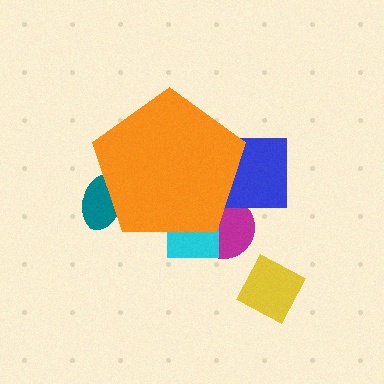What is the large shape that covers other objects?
An orange pentagon.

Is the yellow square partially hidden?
No, the yellow square is fully visible.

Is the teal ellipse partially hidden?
Yes, the teal ellipse is partially hidden behind the orange pentagon.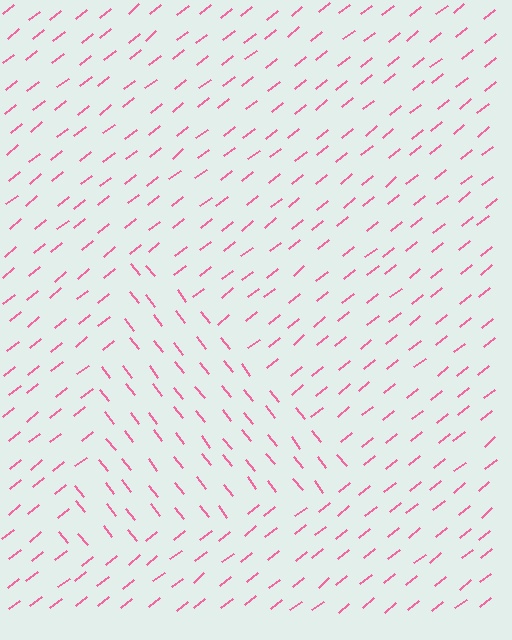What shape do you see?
I see a triangle.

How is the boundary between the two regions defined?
The boundary is defined purely by a change in line orientation (approximately 89 degrees difference). All lines are the same color and thickness.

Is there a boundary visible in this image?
Yes, there is a texture boundary formed by a change in line orientation.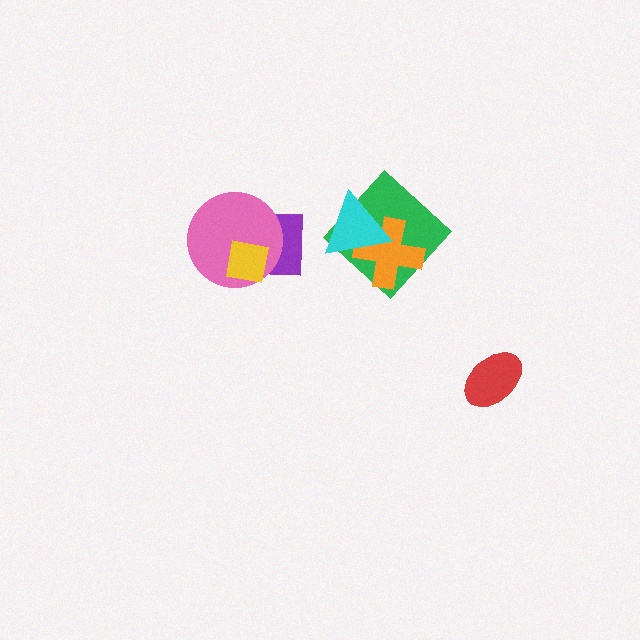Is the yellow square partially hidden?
No, no other shape covers it.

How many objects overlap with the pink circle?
2 objects overlap with the pink circle.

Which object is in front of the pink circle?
The yellow square is in front of the pink circle.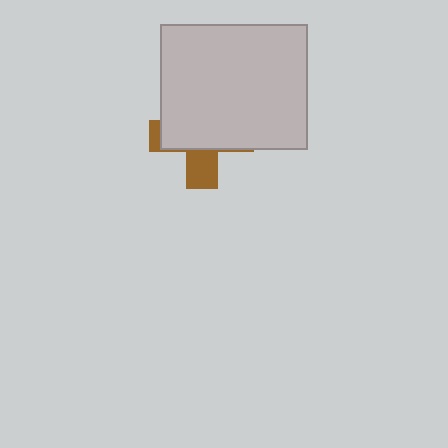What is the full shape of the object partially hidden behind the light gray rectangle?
The partially hidden object is a brown cross.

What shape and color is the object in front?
The object in front is a light gray rectangle.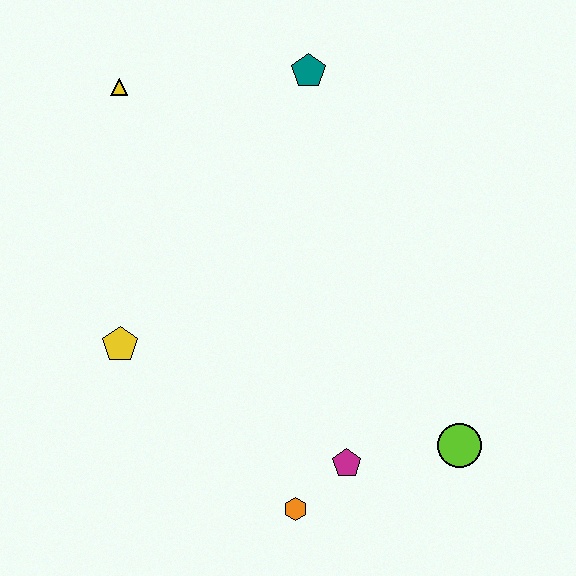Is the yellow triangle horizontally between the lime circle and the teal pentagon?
No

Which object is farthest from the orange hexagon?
The yellow triangle is farthest from the orange hexagon.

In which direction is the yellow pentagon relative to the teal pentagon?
The yellow pentagon is below the teal pentagon.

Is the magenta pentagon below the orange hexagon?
No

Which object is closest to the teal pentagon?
The yellow triangle is closest to the teal pentagon.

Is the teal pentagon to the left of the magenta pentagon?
Yes